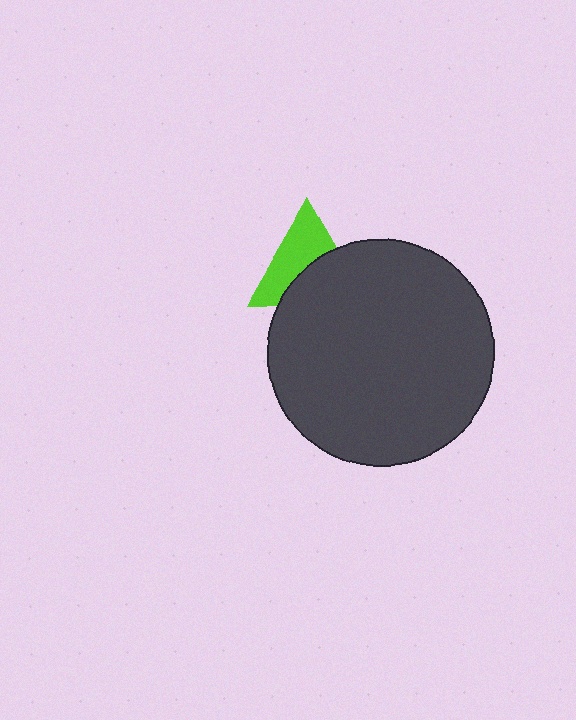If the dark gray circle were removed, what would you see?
You would see the complete lime triangle.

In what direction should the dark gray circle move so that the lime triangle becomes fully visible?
The dark gray circle should move down. That is the shortest direction to clear the overlap and leave the lime triangle fully visible.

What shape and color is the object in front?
The object in front is a dark gray circle.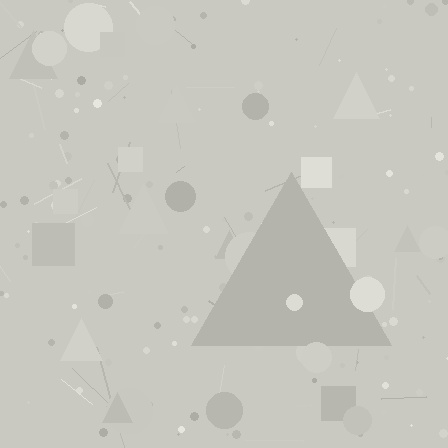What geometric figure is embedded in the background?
A triangle is embedded in the background.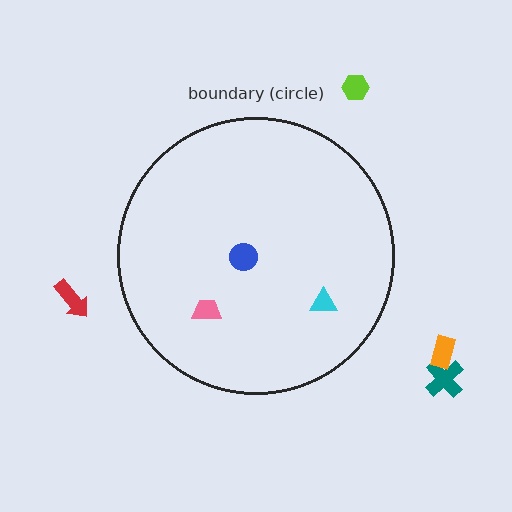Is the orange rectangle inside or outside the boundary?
Outside.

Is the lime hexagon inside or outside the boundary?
Outside.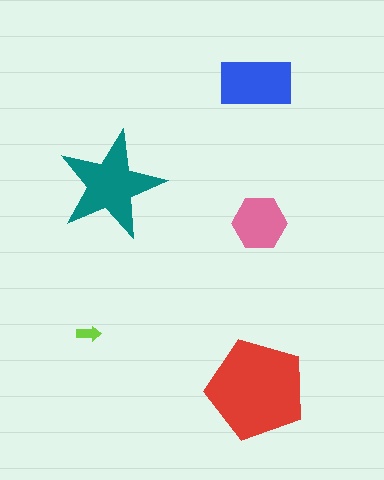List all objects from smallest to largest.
The lime arrow, the pink hexagon, the blue rectangle, the teal star, the red pentagon.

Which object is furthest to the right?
The pink hexagon is rightmost.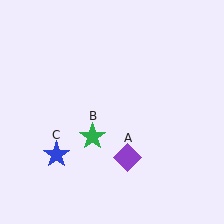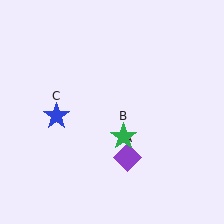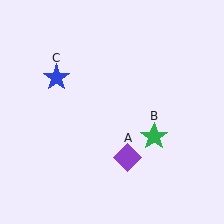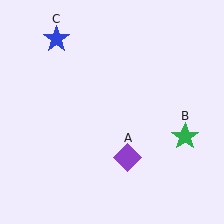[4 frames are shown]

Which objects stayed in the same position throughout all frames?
Purple diamond (object A) remained stationary.